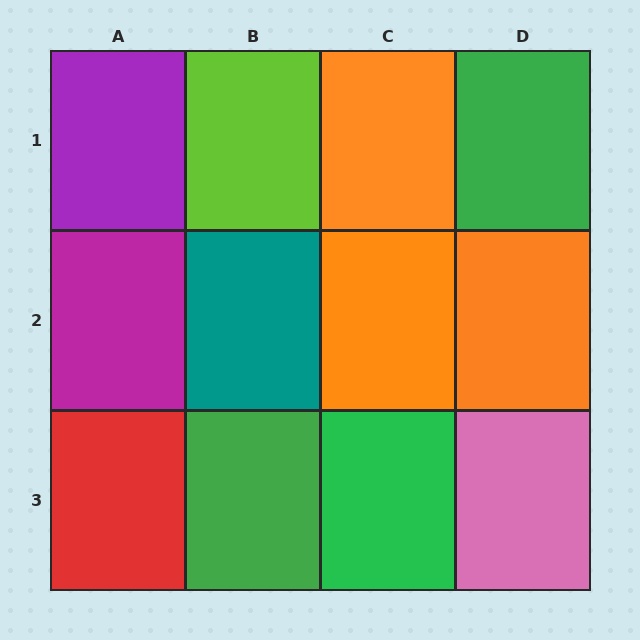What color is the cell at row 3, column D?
Pink.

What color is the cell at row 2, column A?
Magenta.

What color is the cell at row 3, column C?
Green.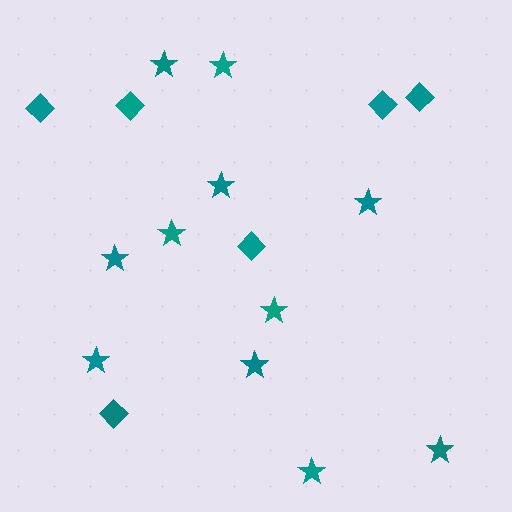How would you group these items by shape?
There are 2 groups: one group of diamonds (6) and one group of stars (11).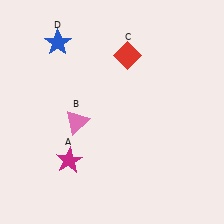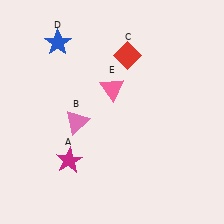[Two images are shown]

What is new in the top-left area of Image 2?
A pink triangle (E) was added in the top-left area of Image 2.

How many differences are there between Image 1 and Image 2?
There is 1 difference between the two images.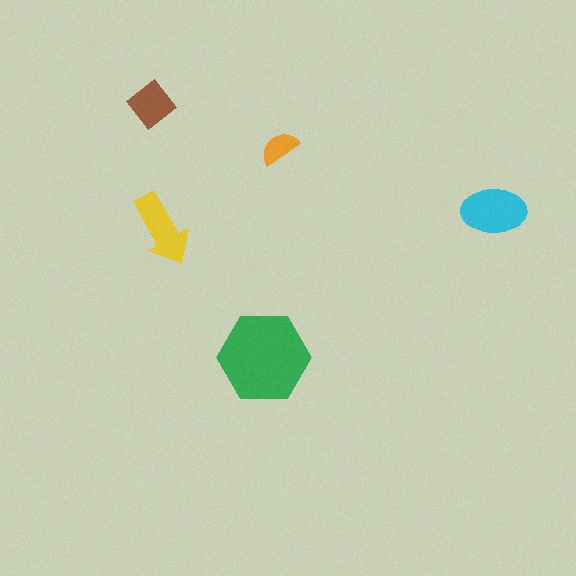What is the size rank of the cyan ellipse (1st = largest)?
2nd.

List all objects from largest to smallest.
The green hexagon, the cyan ellipse, the yellow arrow, the brown diamond, the orange semicircle.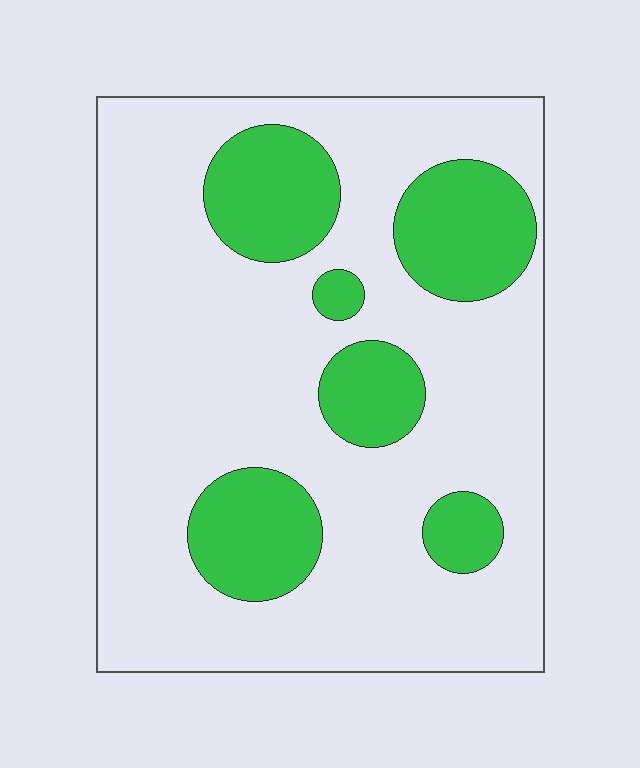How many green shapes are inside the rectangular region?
6.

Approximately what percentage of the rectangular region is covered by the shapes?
Approximately 25%.